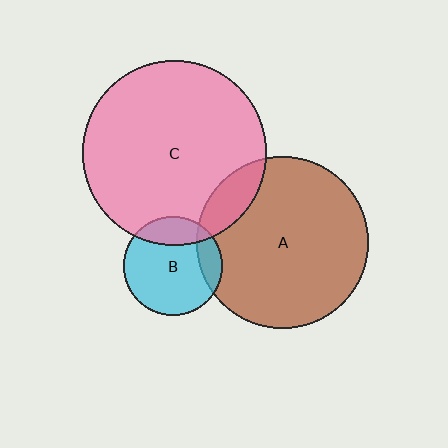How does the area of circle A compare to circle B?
Approximately 3.0 times.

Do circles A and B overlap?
Yes.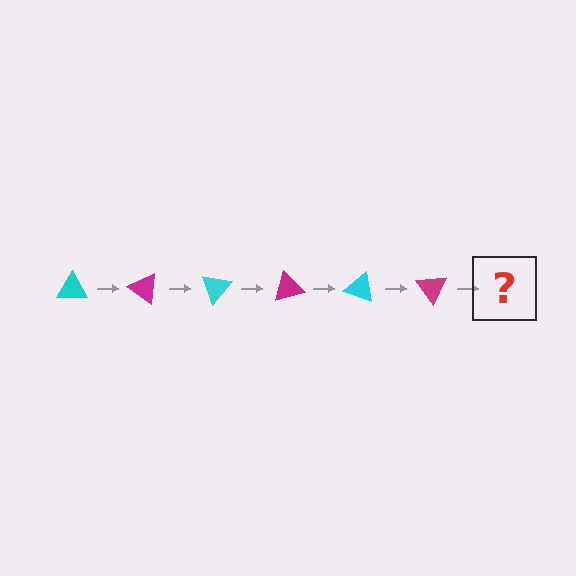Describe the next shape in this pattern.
It should be a cyan triangle, rotated 210 degrees from the start.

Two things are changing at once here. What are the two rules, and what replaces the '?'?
The two rules are that it rotates 35 degrees each step and the color cycles through cyan and magenta. The '?' should be a cyan triangle, rotated 210 degrees from the start.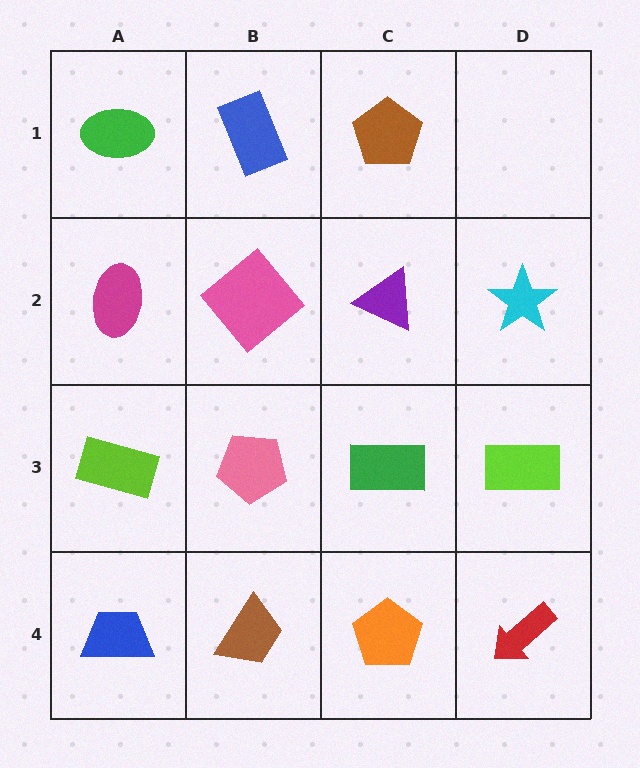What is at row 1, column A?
A green ellipse.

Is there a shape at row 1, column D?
No, that cell is empty.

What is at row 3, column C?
A green rectangle.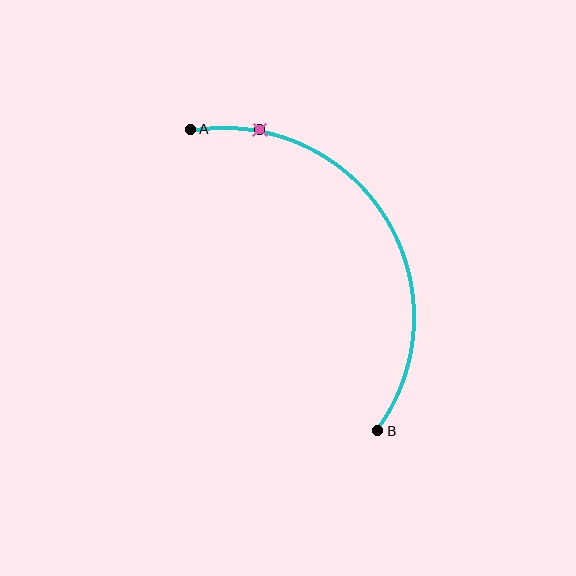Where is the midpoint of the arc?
The arc midpoint is the point on the curve farthest from the straight line joining A and B. It sits to the right of that line.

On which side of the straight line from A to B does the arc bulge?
The arc bulges to the right of the straight line connecting A and B.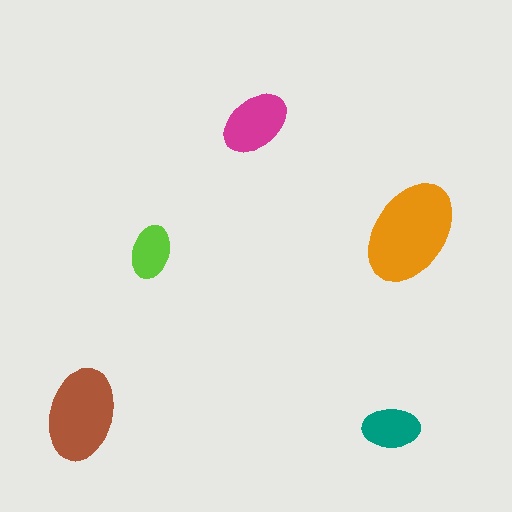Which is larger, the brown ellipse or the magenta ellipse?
The brown one.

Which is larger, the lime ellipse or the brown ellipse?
The brown one.